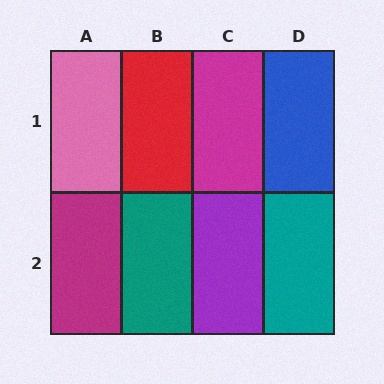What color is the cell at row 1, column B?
Red.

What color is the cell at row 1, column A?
Pink.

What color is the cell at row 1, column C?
Magenta.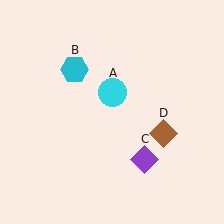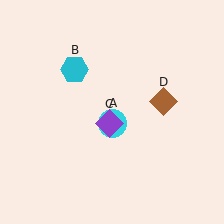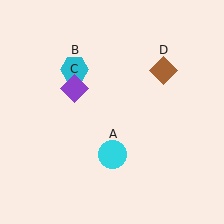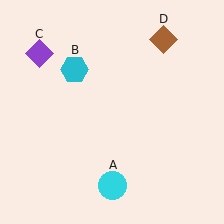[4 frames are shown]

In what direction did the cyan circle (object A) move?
The cyan circle (object A) moved down.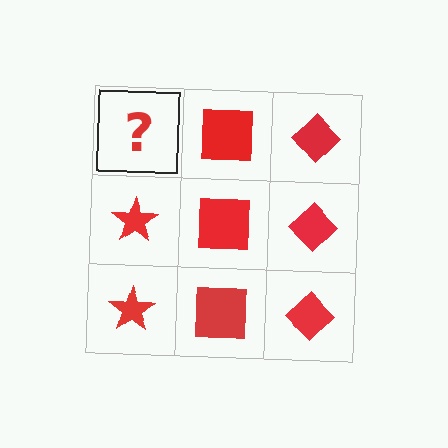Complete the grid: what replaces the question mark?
The question mark should be replaced with a red star.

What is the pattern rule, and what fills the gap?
The rule is that each column has a consistent shape. The gap should be filled with a red star.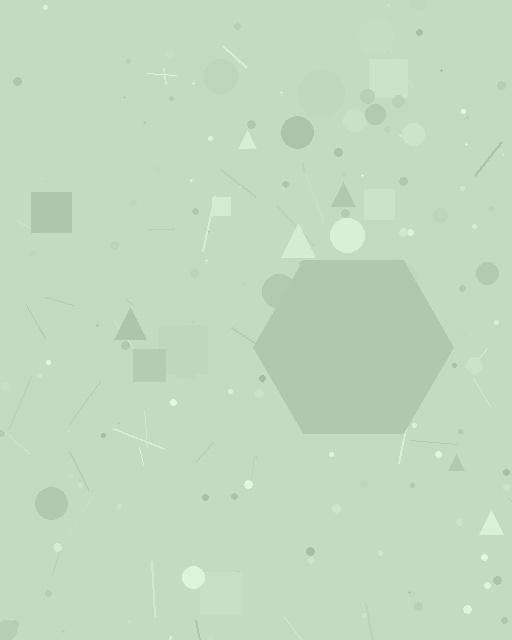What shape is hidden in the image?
A hexagon is hidden in the image.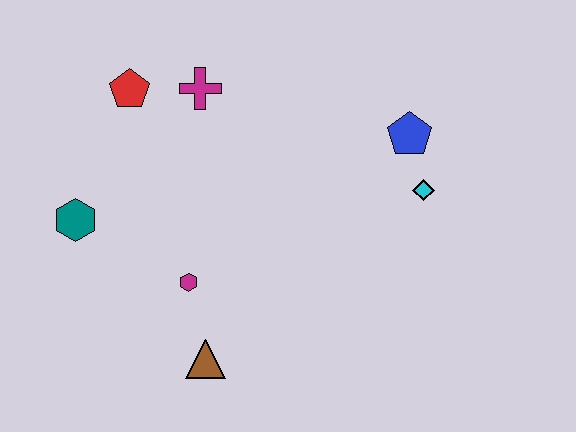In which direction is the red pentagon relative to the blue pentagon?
The red pentagon is to the left of the blue pentagon.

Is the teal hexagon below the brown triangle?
No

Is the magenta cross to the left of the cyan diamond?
Yes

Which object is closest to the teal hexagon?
The magenta hexagon is closest to the teal hexagon.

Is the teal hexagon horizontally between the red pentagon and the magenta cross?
No